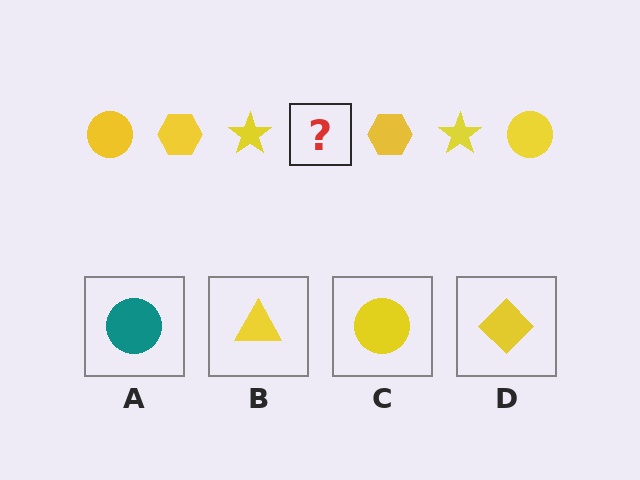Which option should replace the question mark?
Option C.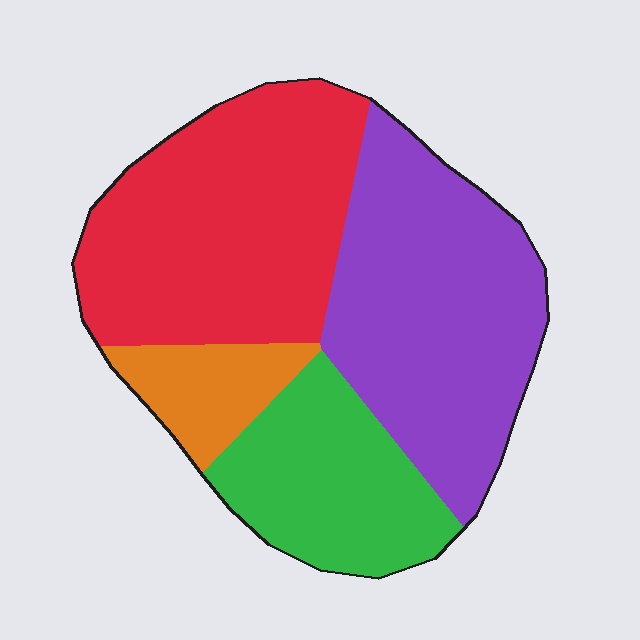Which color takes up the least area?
Orange, at roughly 10%.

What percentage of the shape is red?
Red takes up about three eighths (3/8) of the shape.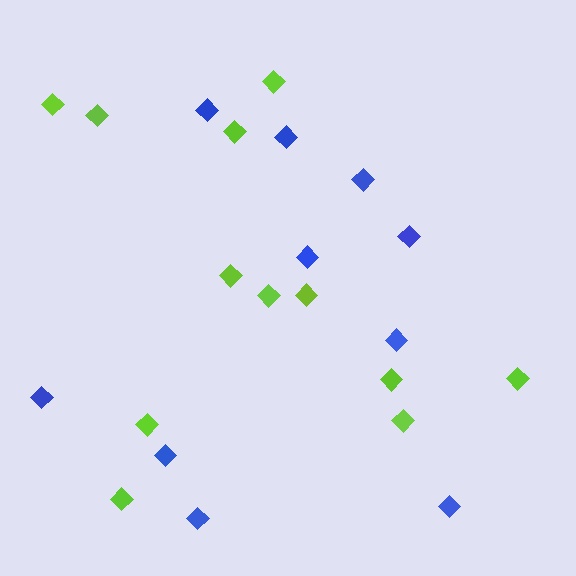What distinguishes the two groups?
There are 2 groups: one group of blue diamonds (10) and one group of lime diamonds (12).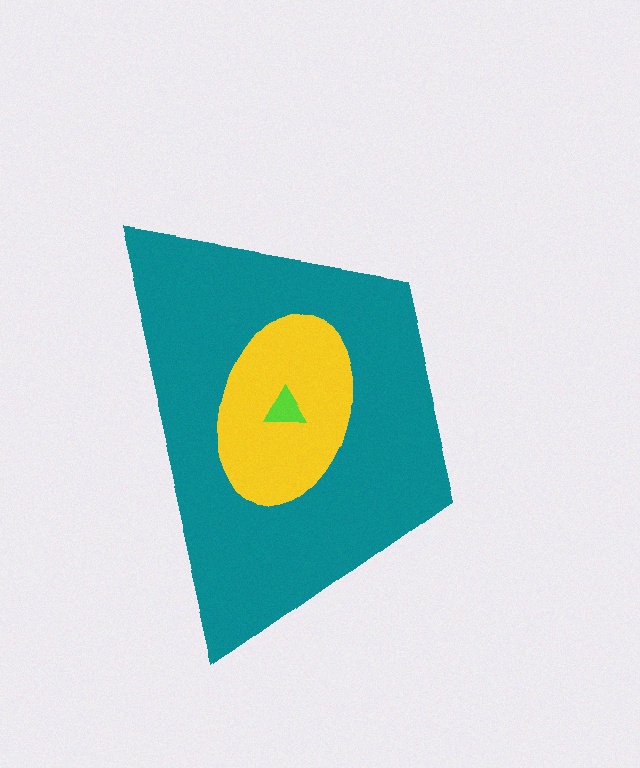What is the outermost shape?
The teal trapezoid.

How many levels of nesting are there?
3.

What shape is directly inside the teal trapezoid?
The yellow ellipse.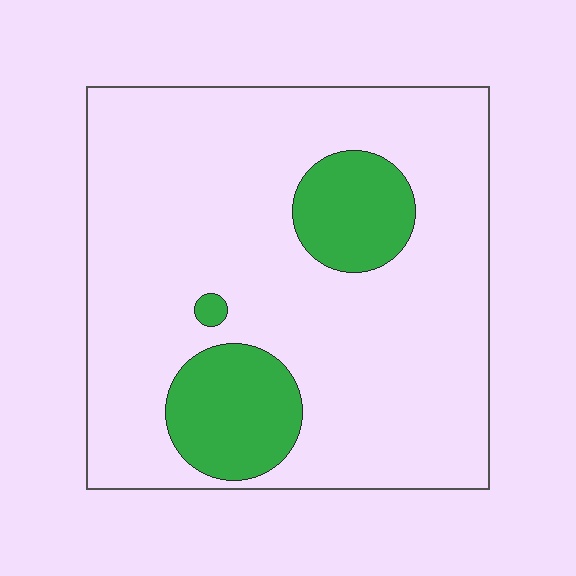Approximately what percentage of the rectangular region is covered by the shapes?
Approximately 15%.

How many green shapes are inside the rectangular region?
3.